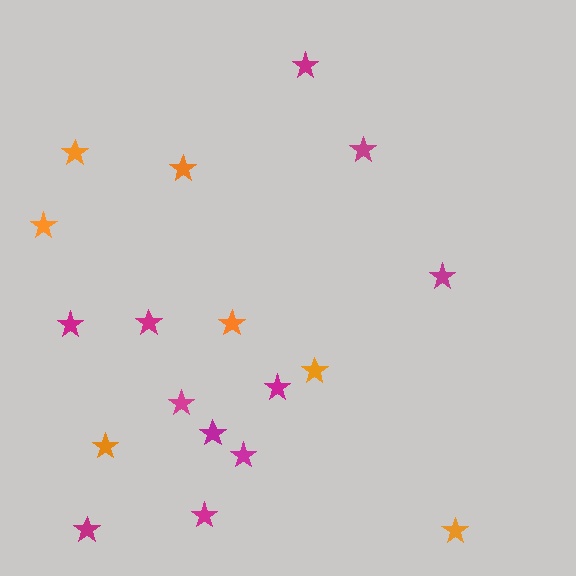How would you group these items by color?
There are 2 groups: one group of magenta stars (11) and one group of orange stars (7).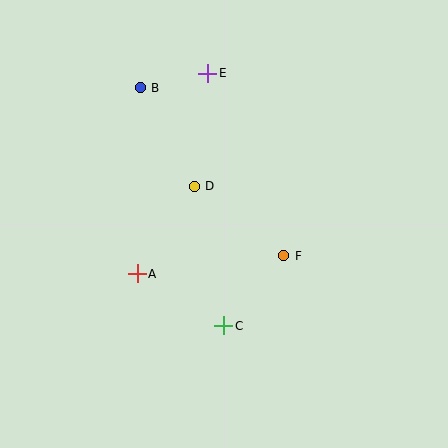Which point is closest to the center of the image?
Point D at (194, 186) is closest to the center.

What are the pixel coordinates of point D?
Point D is at (194, 186).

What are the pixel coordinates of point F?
Point F is at (284, 256).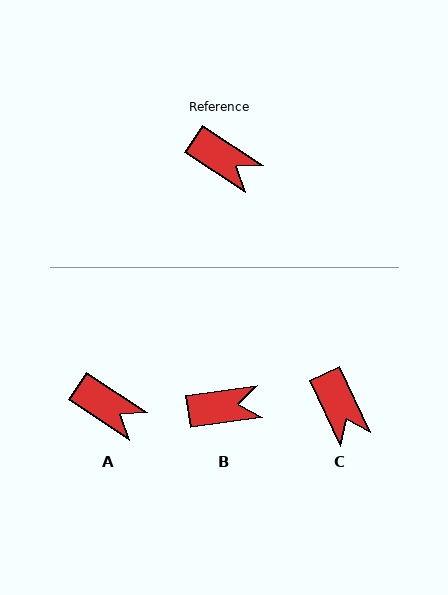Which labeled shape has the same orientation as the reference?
A.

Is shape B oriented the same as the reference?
No, it is off by about 41 degrees.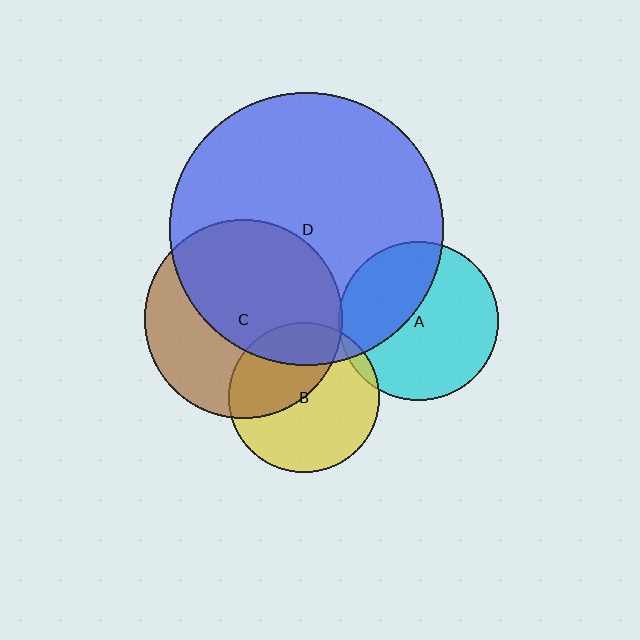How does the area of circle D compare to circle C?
Approximately 1.9 times.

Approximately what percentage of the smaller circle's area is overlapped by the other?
Approximately 35%.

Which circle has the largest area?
Circle D (blue).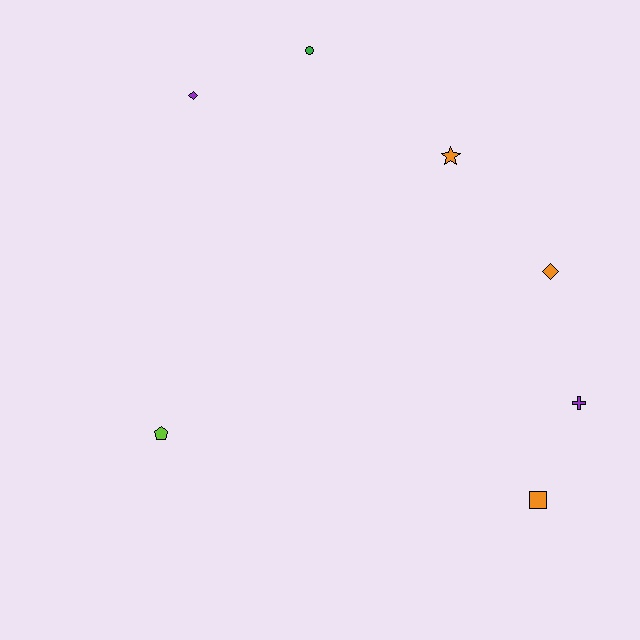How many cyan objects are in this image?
There are no cyan objects.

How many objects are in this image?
There are 7 objects.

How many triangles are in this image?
There are no triangles.